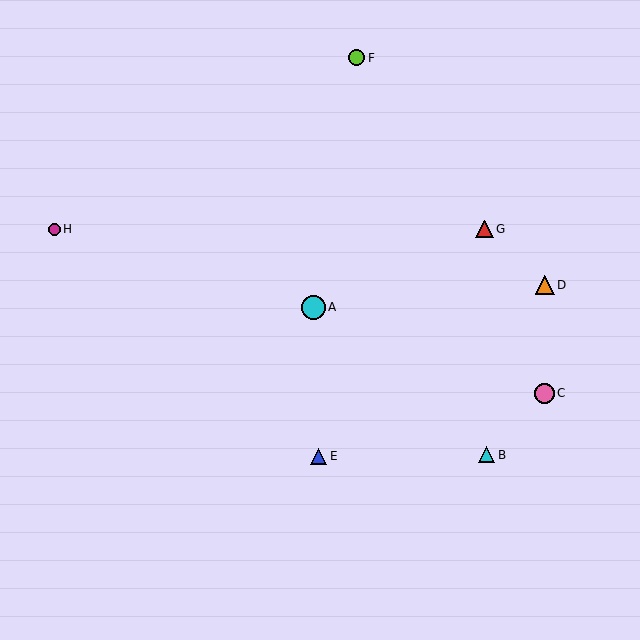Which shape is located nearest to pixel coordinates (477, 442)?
The cyan triangle (labeled B) at (487, 455) is nearest to that location.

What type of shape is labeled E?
Shape E is a blue triangle.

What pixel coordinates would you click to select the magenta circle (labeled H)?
Click at (54, 229) to select the magenta circle H.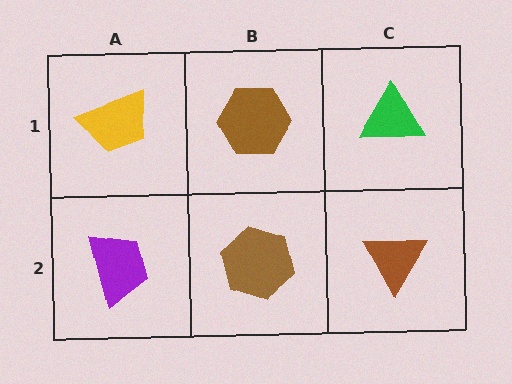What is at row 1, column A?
A yellow trapezoid.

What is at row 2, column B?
A brown hexagon.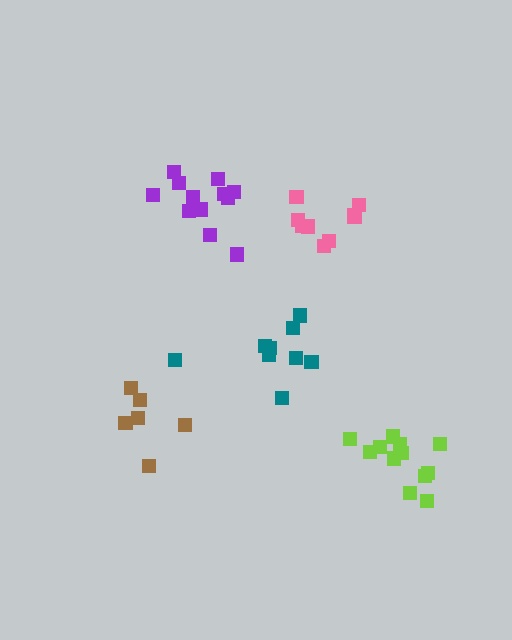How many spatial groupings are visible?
There are 5 spatial groupings.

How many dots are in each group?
Group 1: 9 dots, Group 2: 6 dots, Group 3: 12 dots, Group 4: 9 dots, Group 5: 12 dots (48 total).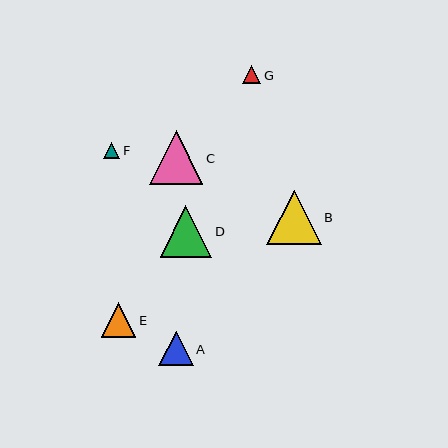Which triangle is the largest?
Triangle B is the largest with a size of approximately 55 pixels.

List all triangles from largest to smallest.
From largest to smallest: B, C, D, E, A, G, F.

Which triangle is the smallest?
Triangle F is the smallest with a size of approximately 16 pixels.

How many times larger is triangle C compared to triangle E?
Triangle C is approximately 1.5 times the size of triangle E.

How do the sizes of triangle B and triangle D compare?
Triangle B and triangle D are approximately the same size.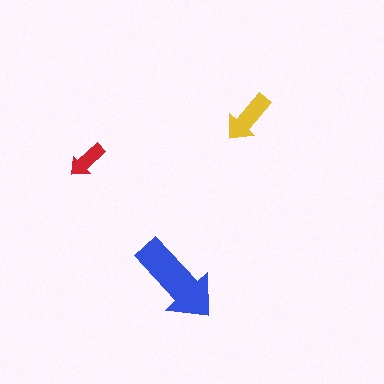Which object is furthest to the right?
The yellow arrow is rightmost.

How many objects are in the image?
There are 3 objects in the image.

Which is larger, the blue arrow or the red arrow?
The blue one.